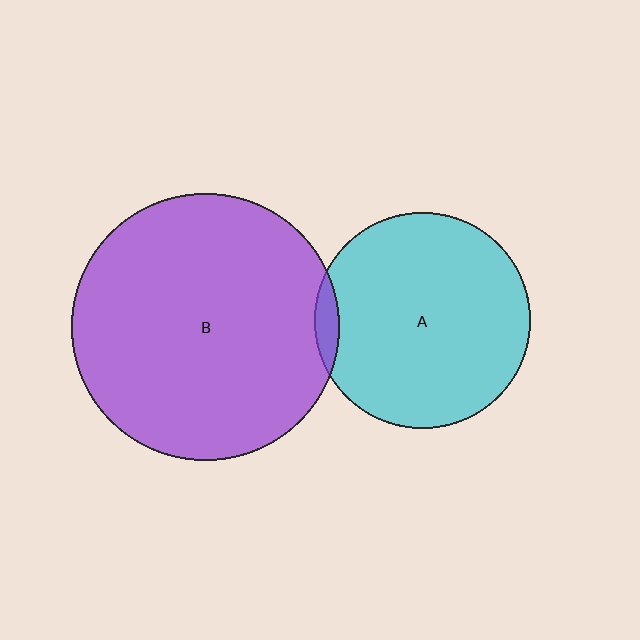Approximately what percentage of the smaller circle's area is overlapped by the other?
Approximately 5%.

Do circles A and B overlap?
Yes.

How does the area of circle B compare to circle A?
Approximately 1.5 times.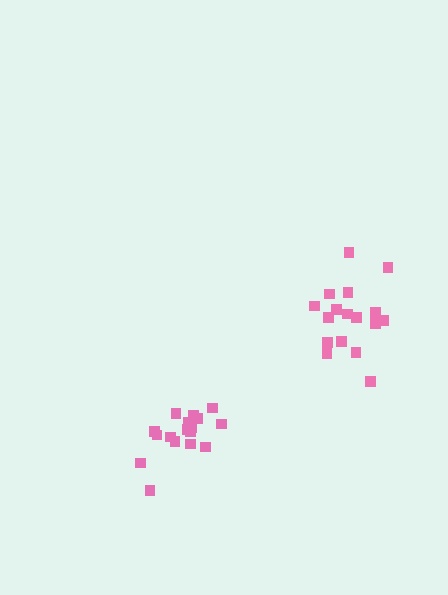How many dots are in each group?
Group 1: 17 dots, Group 2: 17 dots (34 total).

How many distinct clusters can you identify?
There are 2 distinct clusters.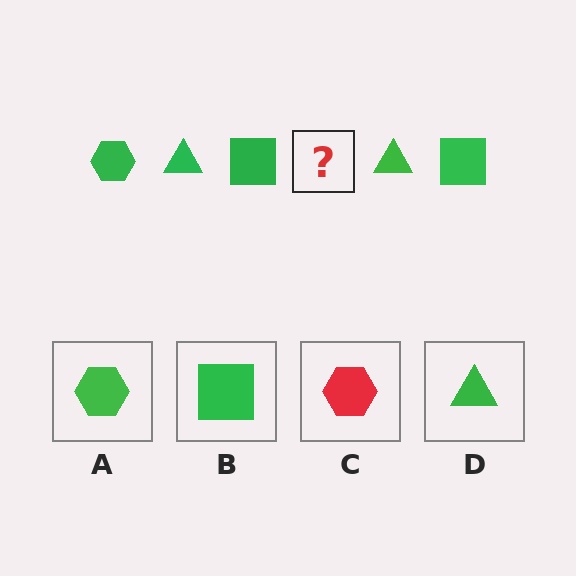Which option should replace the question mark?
Option A.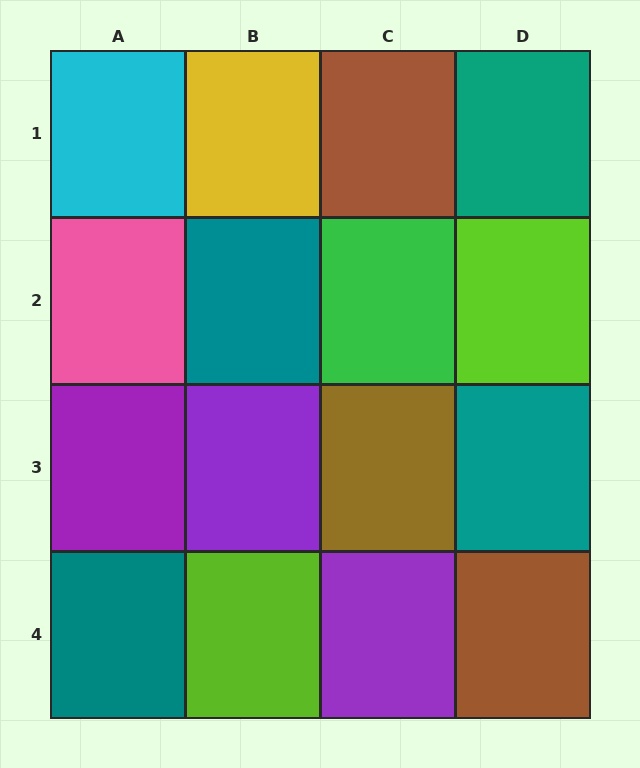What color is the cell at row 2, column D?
Lime.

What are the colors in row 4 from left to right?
Teal, lime, purple, brown.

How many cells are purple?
3 cells are purple.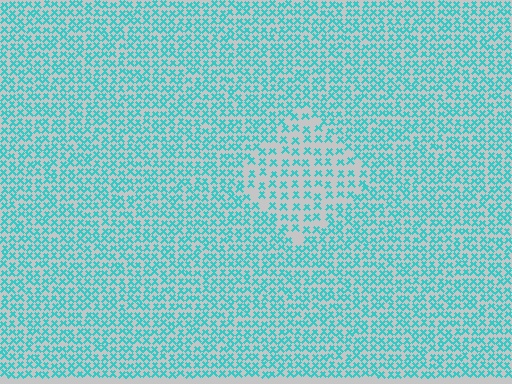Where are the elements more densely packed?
The elements are more densely packed outside the diamond boundary.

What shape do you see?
I see a diamond.